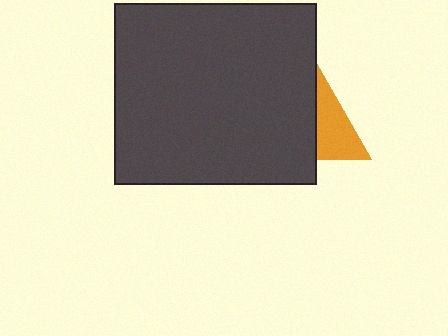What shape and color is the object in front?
The object in front is a dark gray rectangle.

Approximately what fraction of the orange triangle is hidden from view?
Roughly 54% of the orange triangle is hidden behind the dark gray rectangle.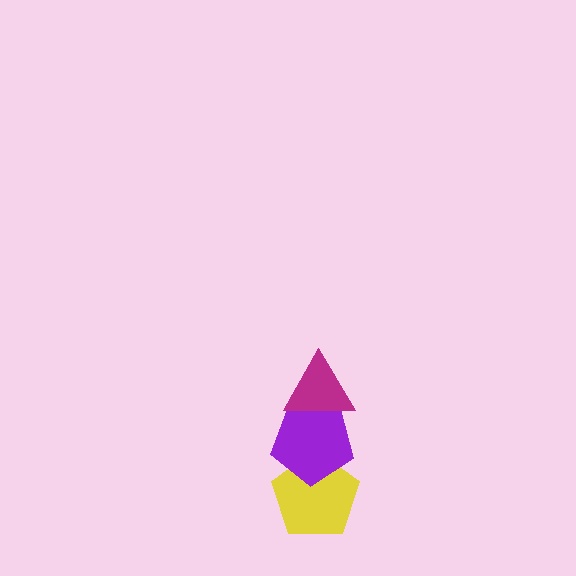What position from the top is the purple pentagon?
The purple pentagon is 2nd from the top.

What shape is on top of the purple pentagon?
The magenta triangle is on top of the purple pentagon.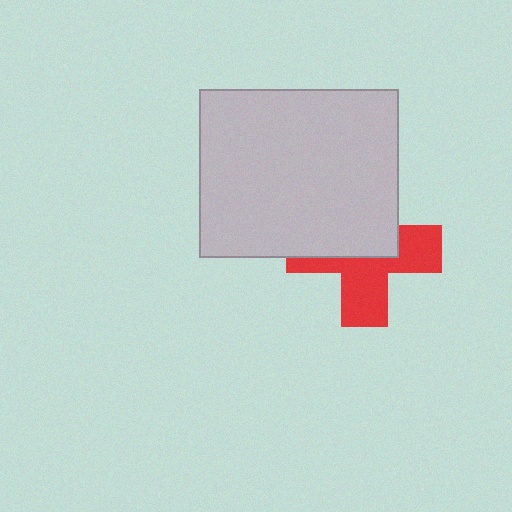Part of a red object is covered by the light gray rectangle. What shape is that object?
It is a cross.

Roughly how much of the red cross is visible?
About half of it is visible (roughly 51%).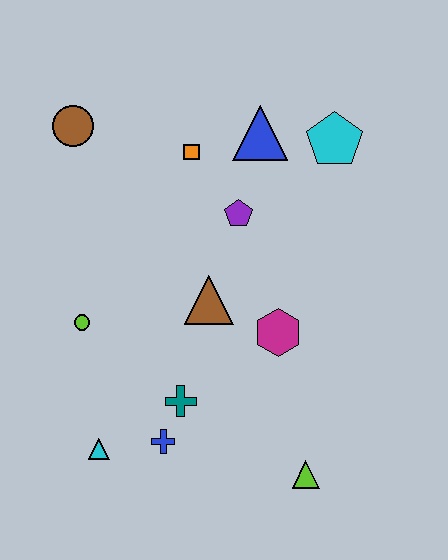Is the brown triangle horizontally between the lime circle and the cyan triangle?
No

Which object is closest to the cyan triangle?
The blue cross is closest to the cyan triangle.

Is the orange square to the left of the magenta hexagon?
Yes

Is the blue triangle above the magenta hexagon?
Yes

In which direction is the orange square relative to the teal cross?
The orange square is above the teal cross.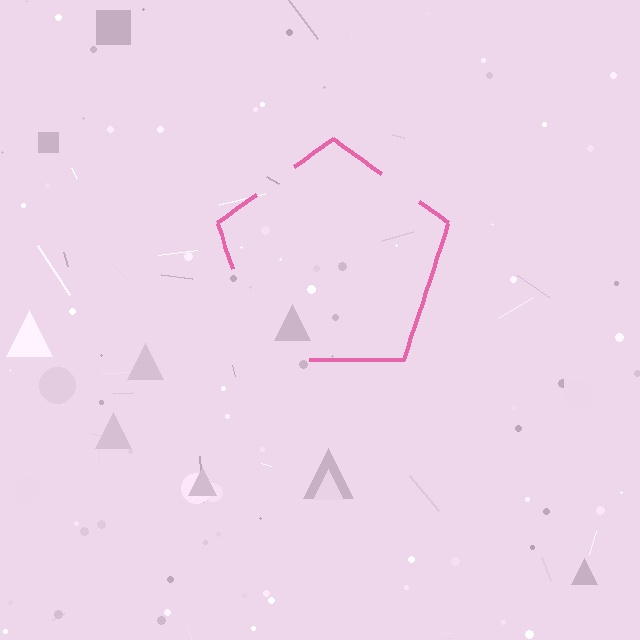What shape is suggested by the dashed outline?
The dashed outline suggests a pentagon.